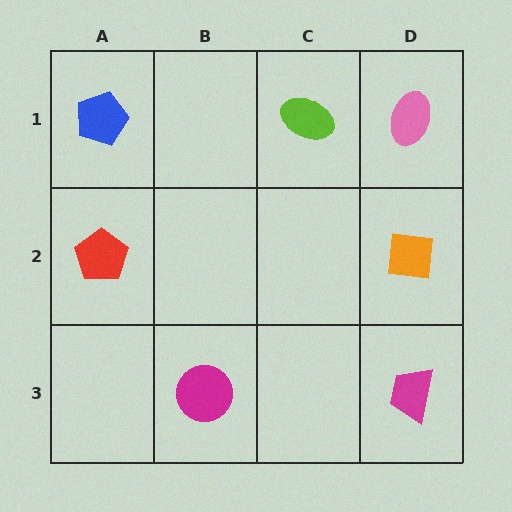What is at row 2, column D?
An orange square.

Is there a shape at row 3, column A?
No, that cell is empty.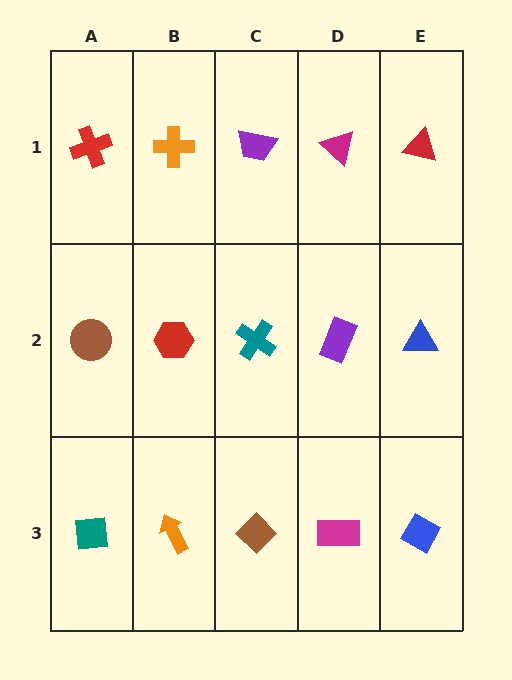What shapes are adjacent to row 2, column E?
A red triangle (row 1, column E), a blue diamond (row 3, column E), a purple rectangle (row 2, column D).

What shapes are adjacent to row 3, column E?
A blue triangle (row 2, column E), a magenta rectangle (row 3, column D).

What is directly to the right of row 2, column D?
A blue triangle.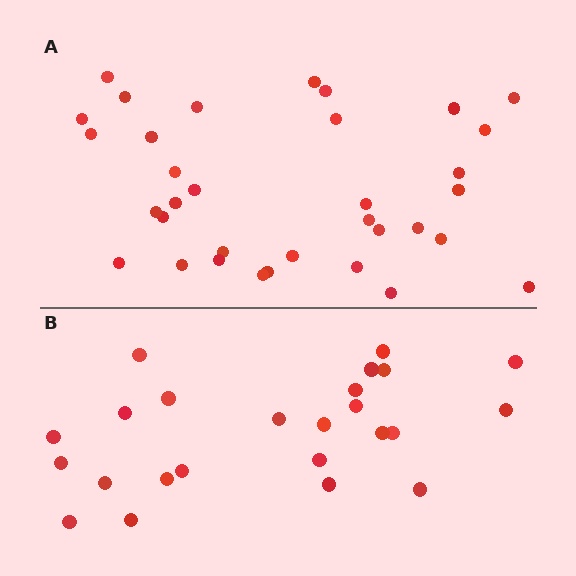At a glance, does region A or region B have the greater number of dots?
Region A (the top region) has more dots.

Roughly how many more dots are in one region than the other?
Region A has roughly 10 or so more dots than region B.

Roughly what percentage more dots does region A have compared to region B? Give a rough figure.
About 40% more.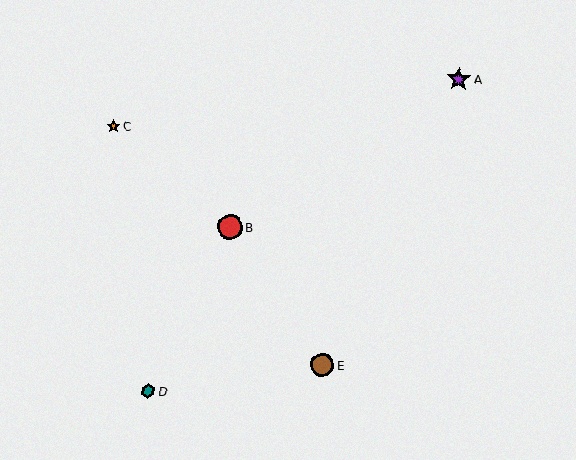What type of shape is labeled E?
Shape E is a brown circle.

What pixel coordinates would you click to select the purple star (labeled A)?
Click at (459, 79) to select the purple star A.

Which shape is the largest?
The purple star (labeled A) is the largest.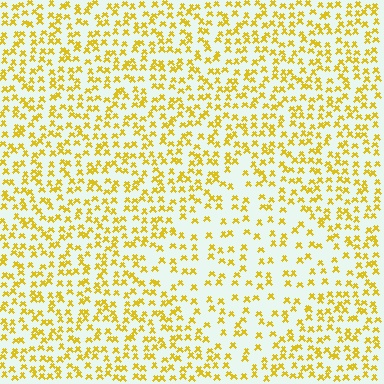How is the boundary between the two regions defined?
The boundary is defined by a change in element density (approximately 1.9x ratio). All elements are the same color, size, and shape.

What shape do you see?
I see a diamond.